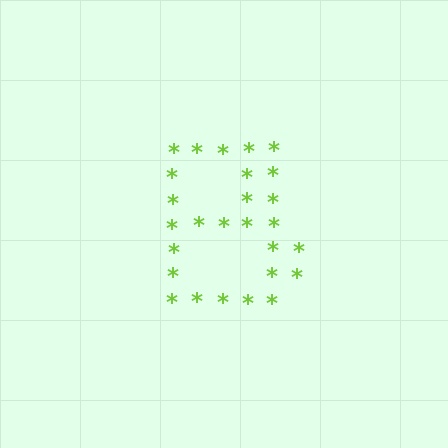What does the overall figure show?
The overall figure shows the letter B.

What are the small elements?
The small elements are asterisks.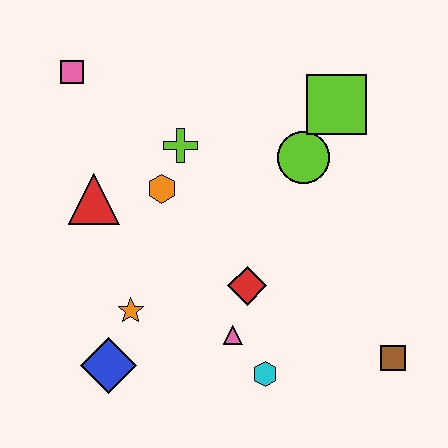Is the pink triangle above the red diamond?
No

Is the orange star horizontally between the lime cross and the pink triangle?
No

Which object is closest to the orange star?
The blue diamond is closest to the orange star.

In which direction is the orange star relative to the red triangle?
The orange star is below the red triangle.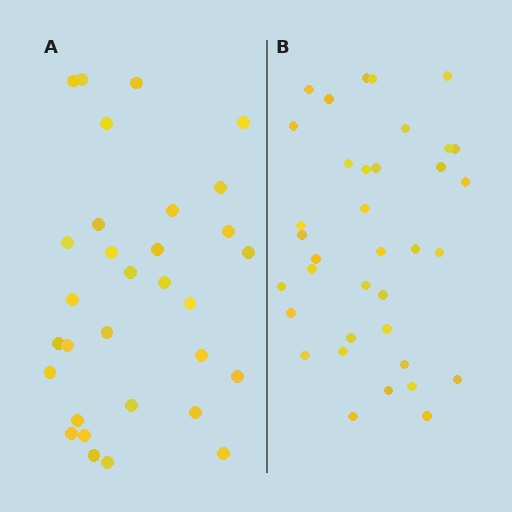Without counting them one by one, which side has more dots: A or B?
Region B (the right region) has more dots.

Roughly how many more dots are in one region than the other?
Region B has about 5 more dots than region A.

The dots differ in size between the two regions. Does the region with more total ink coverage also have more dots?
No. Region A has more total ink coverage because its dots are larger, but region B actually contains more individual dots. Total area can be misleading — the number of items is what matters here.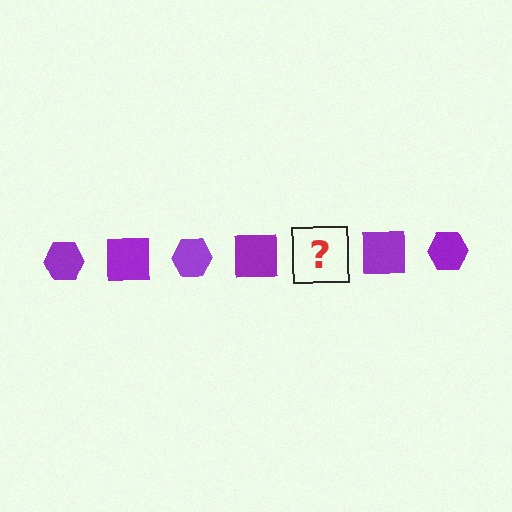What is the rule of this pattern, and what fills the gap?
The rule is that the pattern cycles through hexagon, square shapes in purple. The gap should be filled with a purple hexagon.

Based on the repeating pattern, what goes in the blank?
The blank should be a purple hexagon.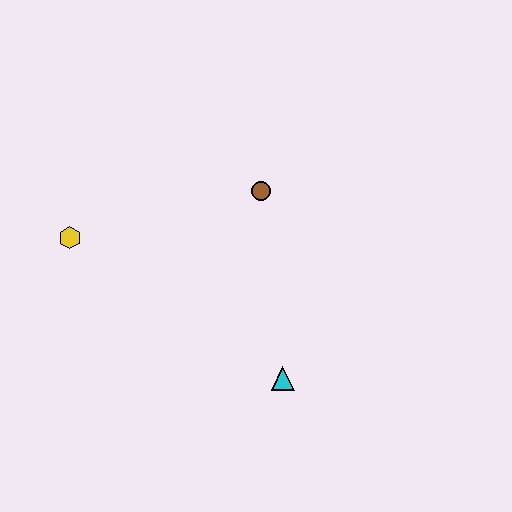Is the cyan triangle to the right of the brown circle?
Yes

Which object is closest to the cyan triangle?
The brown circle is closest to the cyan triangle.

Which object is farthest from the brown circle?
The yellow hexagon is farthest from the brown circle.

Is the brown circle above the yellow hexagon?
Yes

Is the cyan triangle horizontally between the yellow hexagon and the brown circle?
No